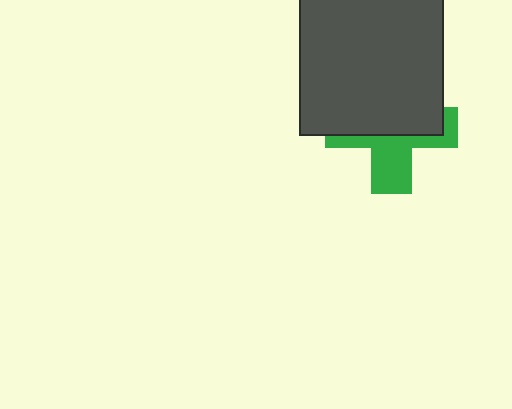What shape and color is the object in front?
The object in front is a dark gray square.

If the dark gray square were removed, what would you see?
You would see the complete green cross.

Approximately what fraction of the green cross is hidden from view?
Roughly 57% of the green cross is hidden behind the dark gray square.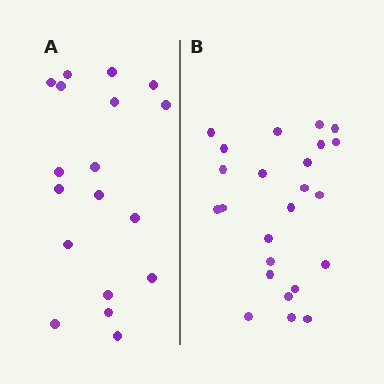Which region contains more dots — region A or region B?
Region B (the right region) has more dots.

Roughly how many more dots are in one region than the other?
Region B has about 6 more dots than region A.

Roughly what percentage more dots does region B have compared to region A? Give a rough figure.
About 35% more.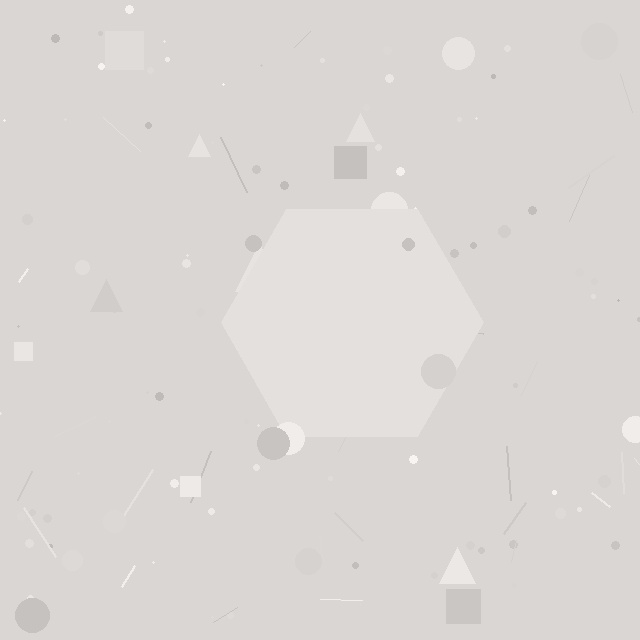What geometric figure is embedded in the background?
A hexagon is embedded in the background.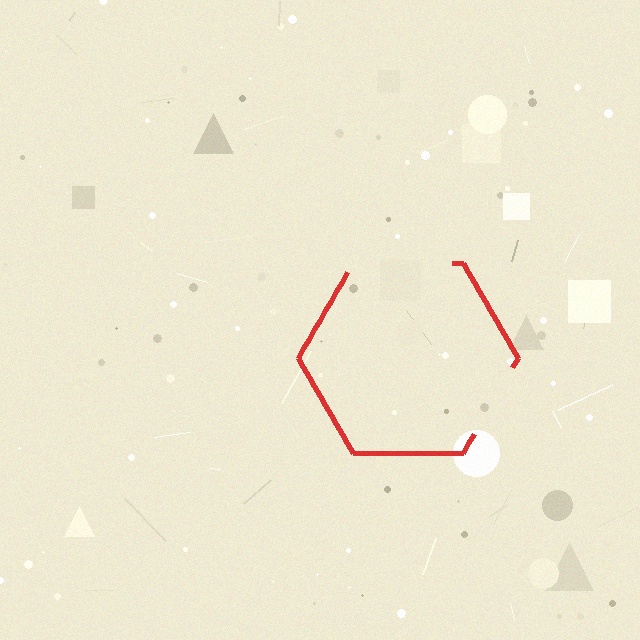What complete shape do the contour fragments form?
The contour fragments form a hexagon.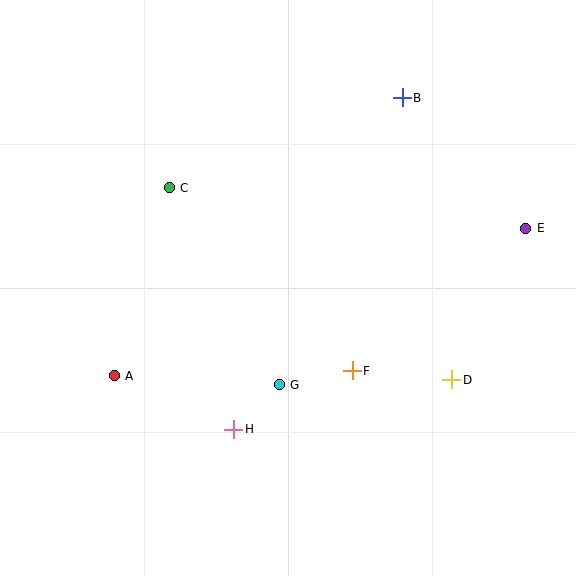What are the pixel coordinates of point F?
Point F is at (352, 371).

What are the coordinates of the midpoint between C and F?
The midpoint between C and F is at (261, 279).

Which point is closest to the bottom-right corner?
Point D is closest to the bottom-right corner.